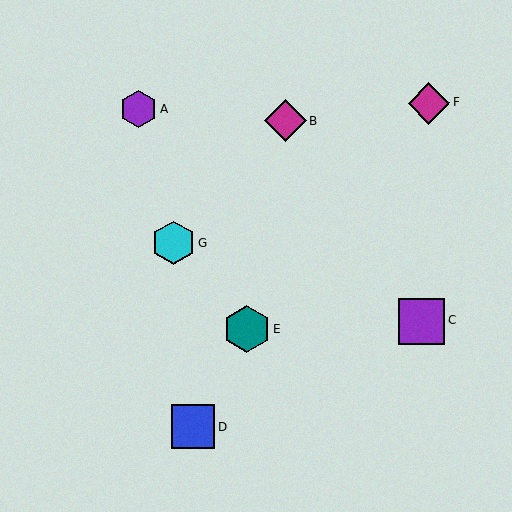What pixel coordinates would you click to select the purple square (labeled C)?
Click at (422, 321) to select the purple square C.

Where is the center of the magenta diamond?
The center of the magenta diamond is at (285, 121).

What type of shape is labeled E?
Shape E is a teal hexagon.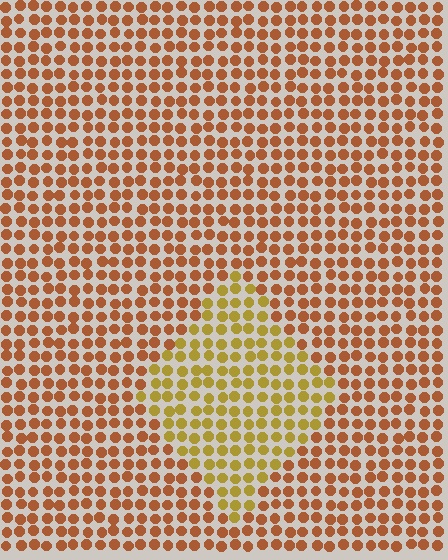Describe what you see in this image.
The image is filled with small brown elements in a uniform arrangement. A diamond-shaped region is visible where the elements are tinted to a slightly different hue, forming a subtle color boundary.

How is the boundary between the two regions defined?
The boundary is defined purely by a slight shift in hue (about 31 degrees). Spacing, size, and orientation are identical on both sides.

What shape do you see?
I see a diamond.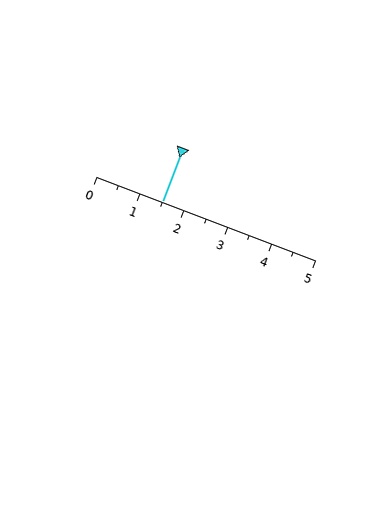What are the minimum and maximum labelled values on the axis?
The axis runs from 0 to 5.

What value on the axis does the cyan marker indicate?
The marker indicates approximately 1.5.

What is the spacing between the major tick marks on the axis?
The major ticks are spaced 1 apart.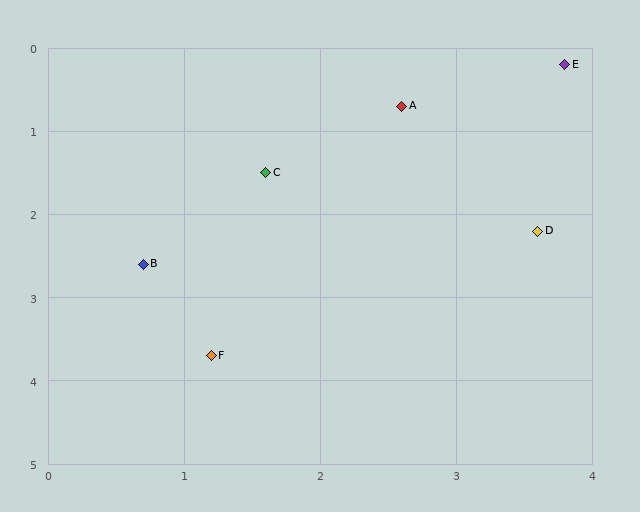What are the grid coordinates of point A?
Point A is at approximately (2.6, 0.7).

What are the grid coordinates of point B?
Point B is at approximately (0.7, 2.6).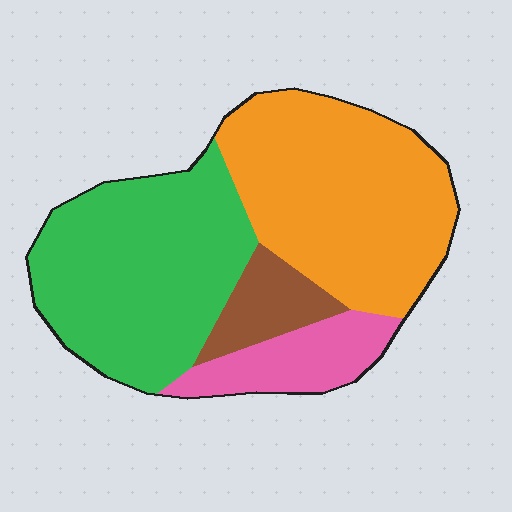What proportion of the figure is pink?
Pink covers 12% of the figure.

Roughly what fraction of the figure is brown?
Brown covers about 10% of the figure.